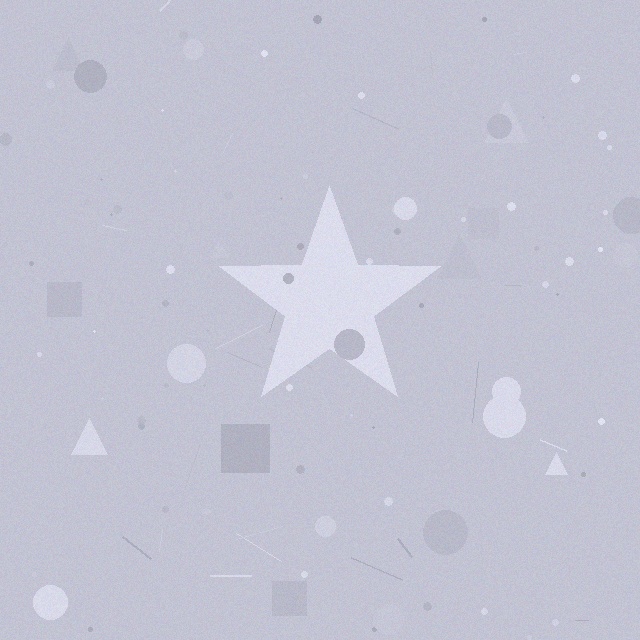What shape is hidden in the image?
A star is hidden in the image.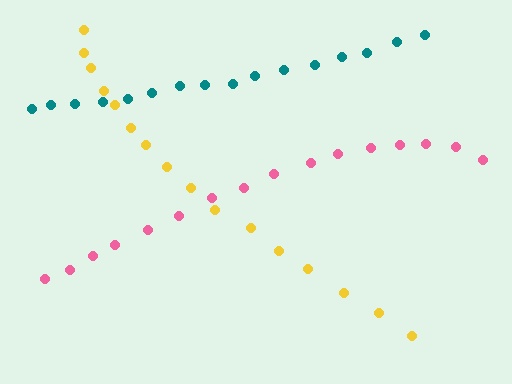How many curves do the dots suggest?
There are 3 distinct paths.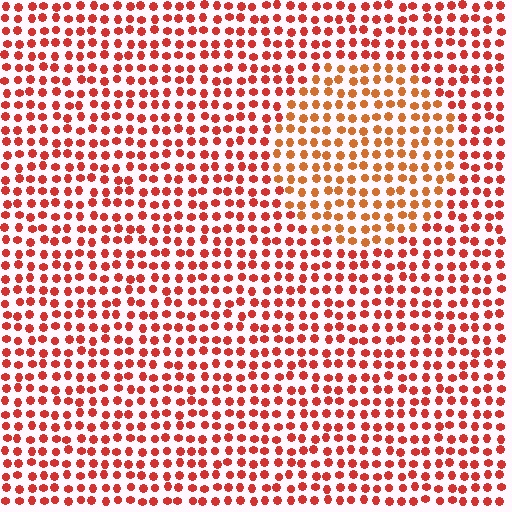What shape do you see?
I see a circle.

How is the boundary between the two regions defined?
The boundary is defined purely by a slight shift in hue (about 23 degrees). Spacing, size, and orientation are identical on both sides.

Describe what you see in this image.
The image is filled with small red elements in a uniform arrangement. A circle-shaped region is visible where the elements are tinted to a slightly different hue, forming a subtle color boundary.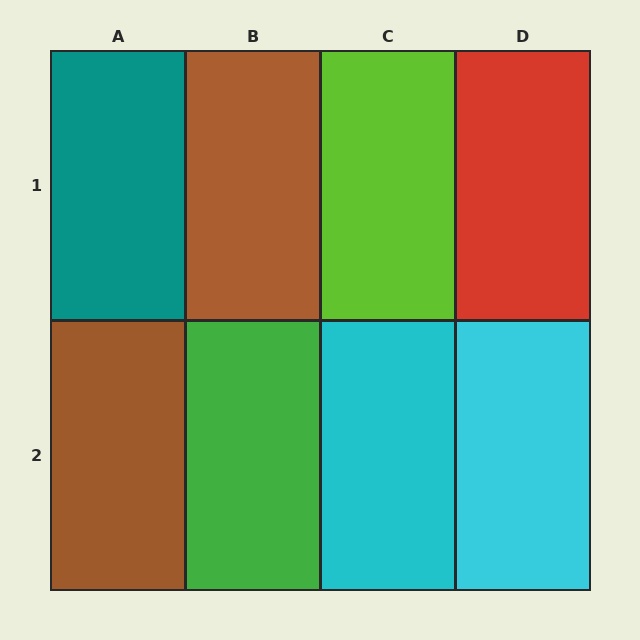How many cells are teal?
1 cell is teal.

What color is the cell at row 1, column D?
Red.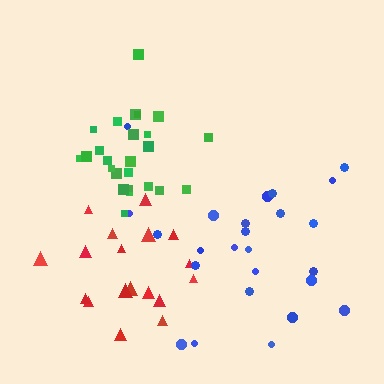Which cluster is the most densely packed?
Green.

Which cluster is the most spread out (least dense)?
Blue.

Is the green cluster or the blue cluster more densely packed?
Green.